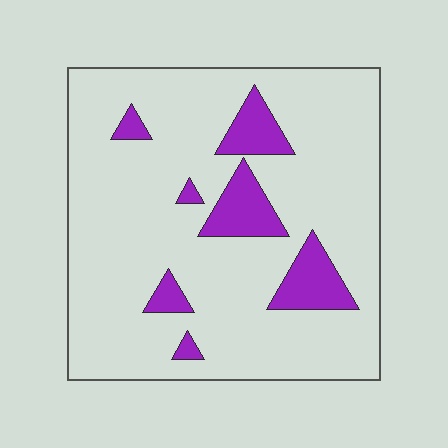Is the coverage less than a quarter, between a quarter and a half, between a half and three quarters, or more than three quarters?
Less than a quarter.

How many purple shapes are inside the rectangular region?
7.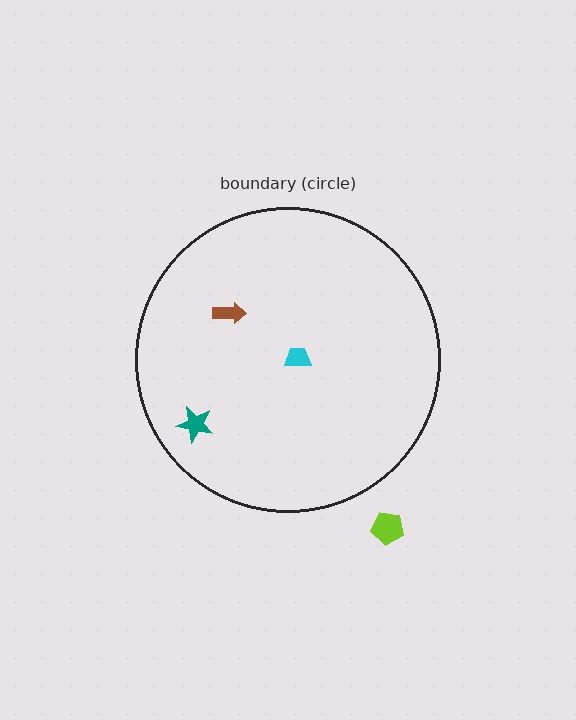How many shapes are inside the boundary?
3 inside, 1 outside.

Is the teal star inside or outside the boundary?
Inside.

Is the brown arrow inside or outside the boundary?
Inside.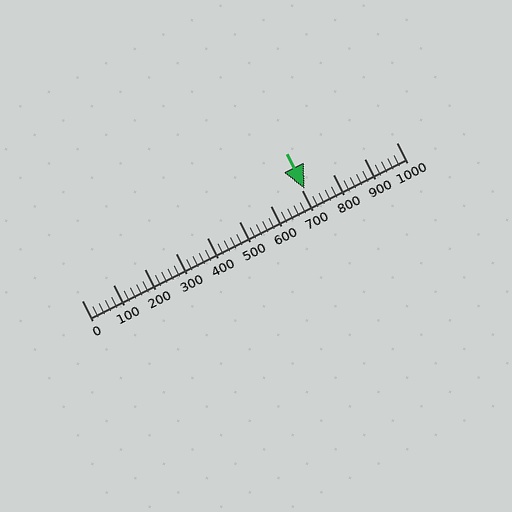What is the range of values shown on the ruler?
The ruler shows values from 0 to 1000.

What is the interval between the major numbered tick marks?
The major tick marks are spaced 100 units apart.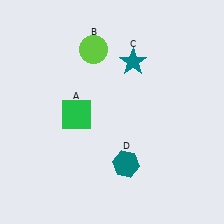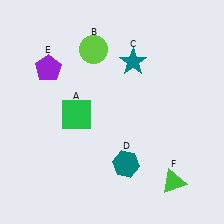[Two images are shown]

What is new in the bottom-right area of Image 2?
A green triangle (F) was added in the bottom-right area of Image 2.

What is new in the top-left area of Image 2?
A purple pentagon (E) was added in the top-left area of Image 2.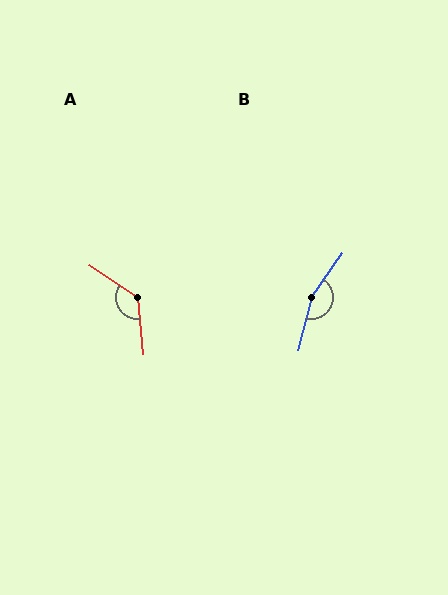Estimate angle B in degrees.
Approximately 159 degrees.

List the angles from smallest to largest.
A (129°), B (159°).